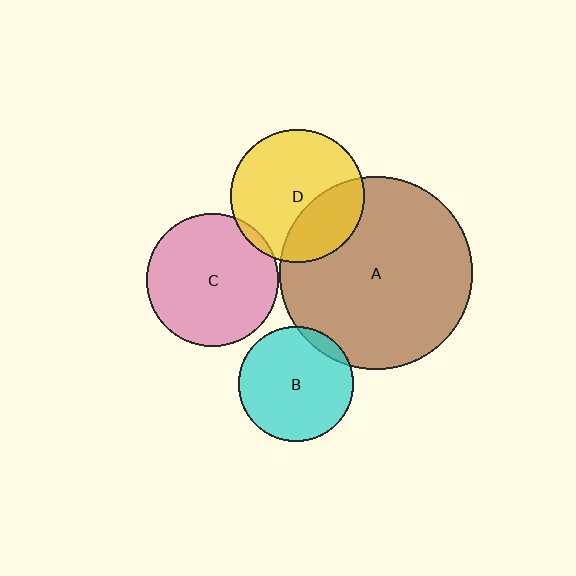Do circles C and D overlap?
Yes.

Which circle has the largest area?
Circle A (brown).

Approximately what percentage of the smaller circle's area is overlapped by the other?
Approximately 5%.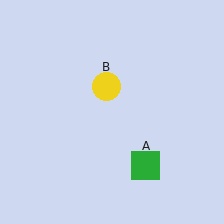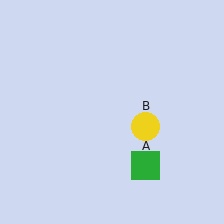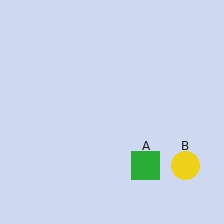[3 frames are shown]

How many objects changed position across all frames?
1 object changed position: yellow circle (object B).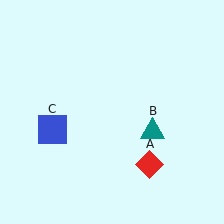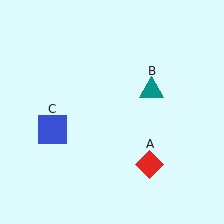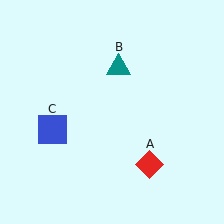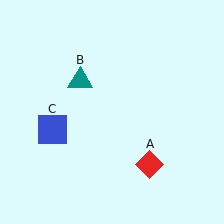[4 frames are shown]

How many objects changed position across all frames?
1 object changed position: teal triangle (object B).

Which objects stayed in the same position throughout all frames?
Red diamond (object A) and blue square (object C) remained stationary.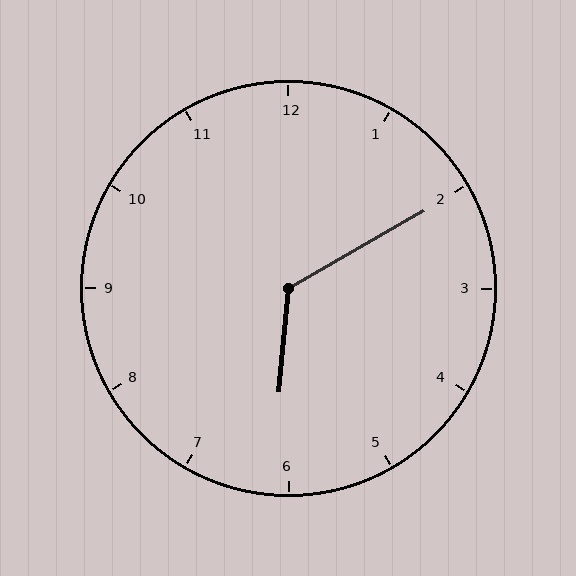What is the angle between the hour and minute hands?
Approximately 125 degrees.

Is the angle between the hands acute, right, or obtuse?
It is obtuse.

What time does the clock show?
6:10.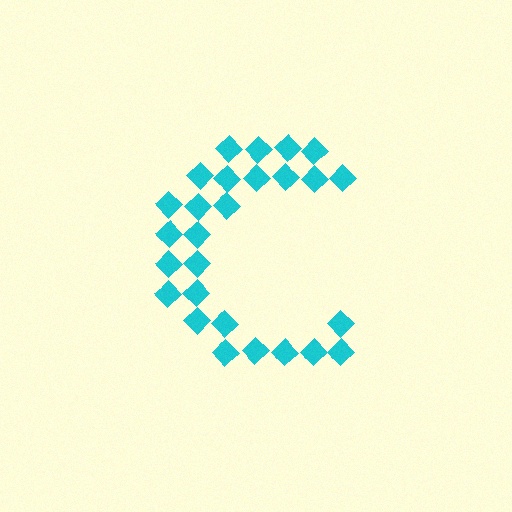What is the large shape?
The large shape is the letter C.